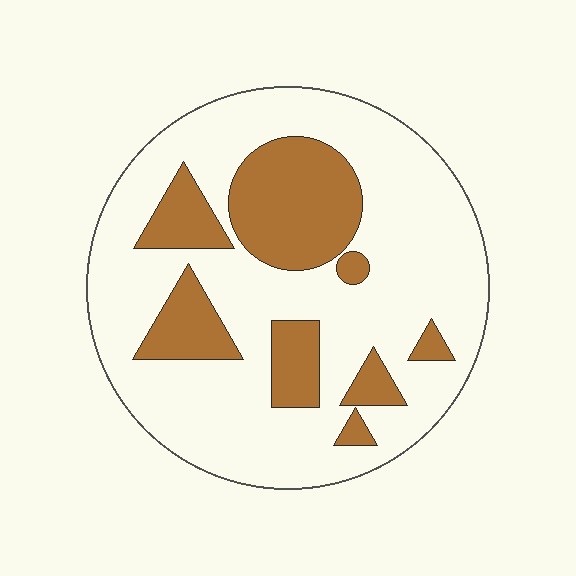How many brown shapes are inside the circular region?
8.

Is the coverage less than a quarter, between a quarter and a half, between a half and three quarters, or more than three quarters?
Between a quarter and a half.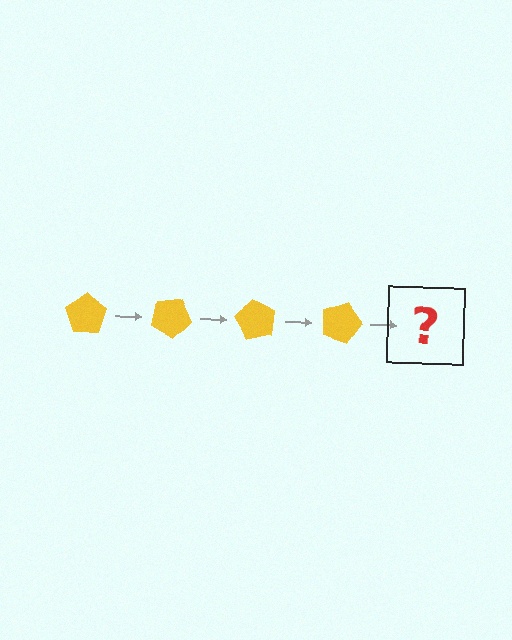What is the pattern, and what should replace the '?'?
The pattern is that the pentagon rotates 30 degrees each step. The '?' should be a yellow pentagon rotated 120 degrees.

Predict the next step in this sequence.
The next step is a yellow pentagon rotated 120 degrees.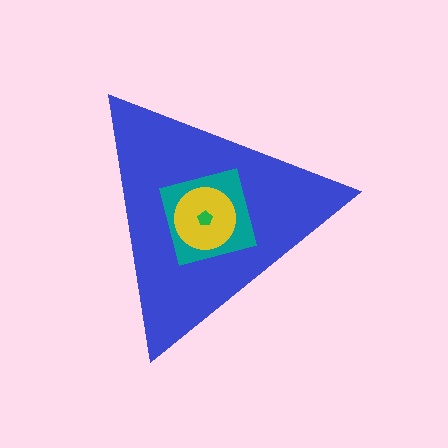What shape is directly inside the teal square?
The yellow circle.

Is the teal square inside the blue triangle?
Yes.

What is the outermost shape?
The blue triangle.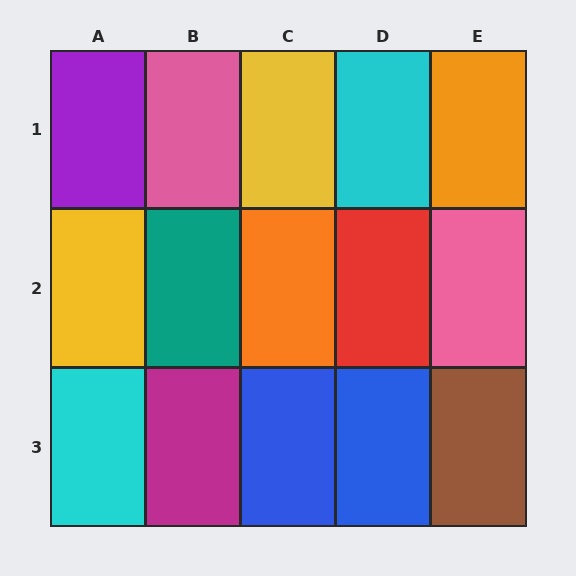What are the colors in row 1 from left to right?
Purple, pink, yellow, cyan, orange.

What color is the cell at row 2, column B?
Teal.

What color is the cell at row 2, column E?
Pink.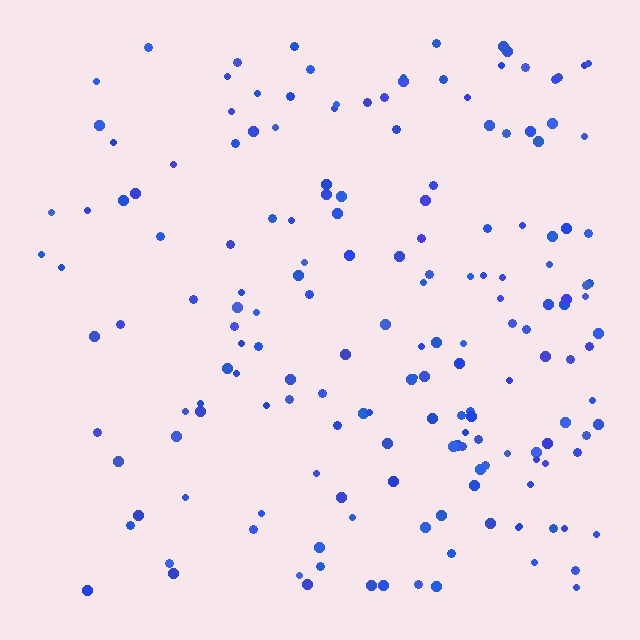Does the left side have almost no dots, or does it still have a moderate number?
Still a moderate number, just noticeably fewer than the right.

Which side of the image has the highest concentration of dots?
The right.